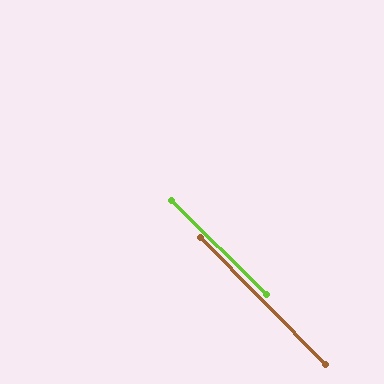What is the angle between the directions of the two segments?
Approximately 1 degree.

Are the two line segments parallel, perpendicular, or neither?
Parallel — their directions differ by only 0.9°.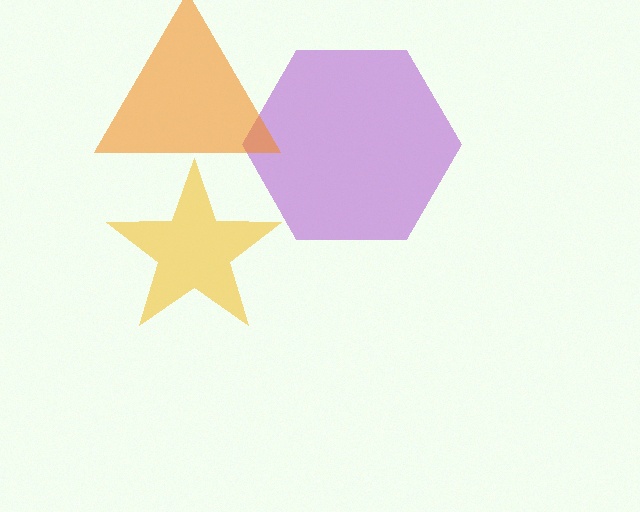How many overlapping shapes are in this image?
There are 3 overlapping shapes in the image.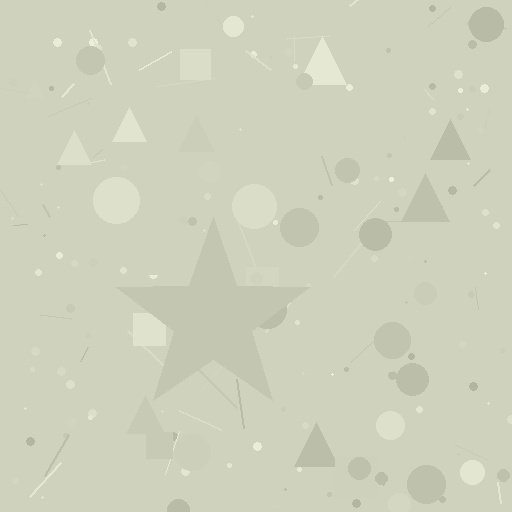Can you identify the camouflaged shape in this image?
The camouflaged shape is a star.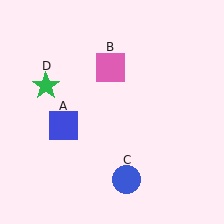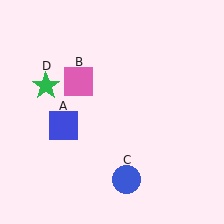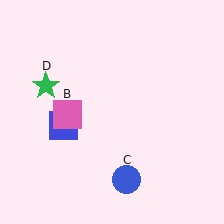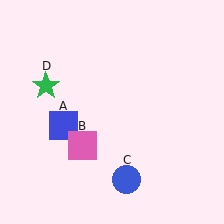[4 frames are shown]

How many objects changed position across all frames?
1 object changed position: pink square (object B).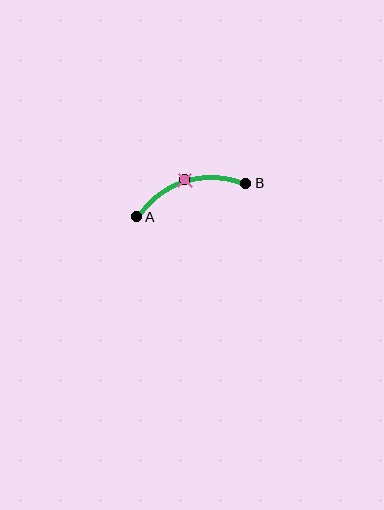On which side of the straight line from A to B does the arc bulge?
The arc bulges above the straight line connecting A and B.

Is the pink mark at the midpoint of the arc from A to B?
Yes. The pink mark lies on the arc at equal arc-length from both A and B — it is the arc midpoint.